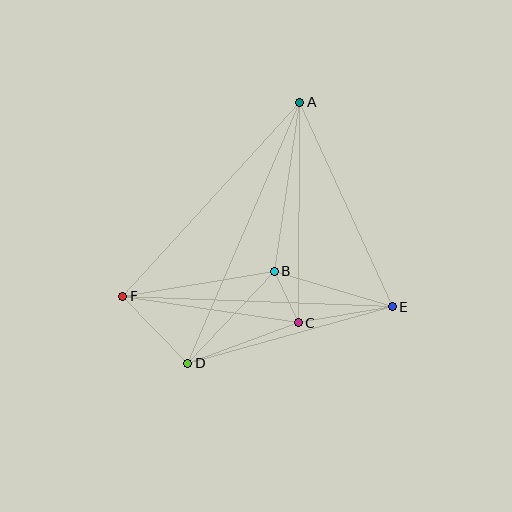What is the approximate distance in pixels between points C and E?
The distance between C and E is approximately 95 pixels.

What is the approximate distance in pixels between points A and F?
The distance between A and F is approximately 263 pixels.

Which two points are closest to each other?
Points B and C are closest to each other.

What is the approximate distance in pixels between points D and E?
The distance between D and E is approximately 212 pixels.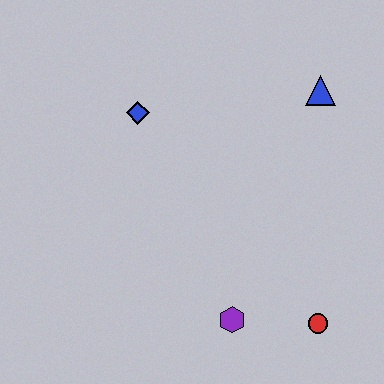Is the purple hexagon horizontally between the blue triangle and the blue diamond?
Yes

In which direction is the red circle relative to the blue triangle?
The red circle is below the blue triangle.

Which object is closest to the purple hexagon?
The red circle is closest to the purple hexagon.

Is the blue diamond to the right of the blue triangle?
No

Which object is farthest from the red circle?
The blue diamond is farthest from the red circle.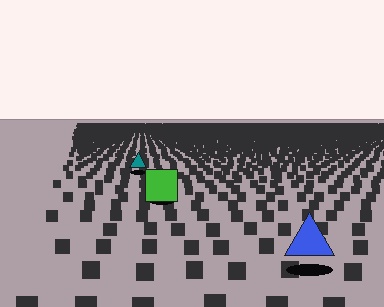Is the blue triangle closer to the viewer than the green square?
Yes. The blue triangle is closer — you can tell from the texture gradient: the ground texture is coarser near it.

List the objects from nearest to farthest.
From nearest to farthest: the blue triangle, the green square, the teal triangle.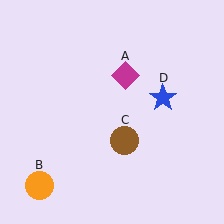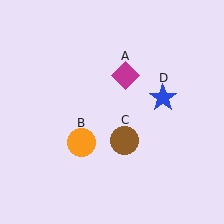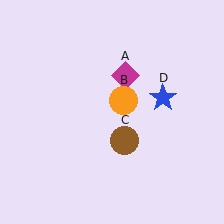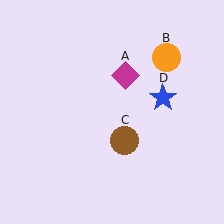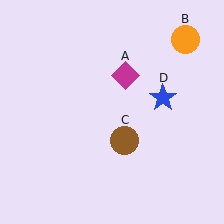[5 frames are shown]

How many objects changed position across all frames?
1 object changed position: orange circle (object B).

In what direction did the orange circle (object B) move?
The orange circle (object B) moved up and to the right.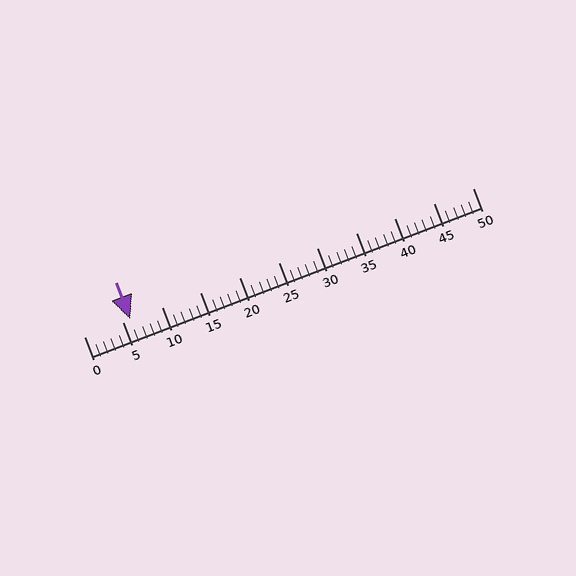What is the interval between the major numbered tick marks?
The major tick marks are spaced 5 units apart.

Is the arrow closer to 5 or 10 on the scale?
The arrow is closer to 5.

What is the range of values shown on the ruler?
The ruler shows values from 0 to 50.